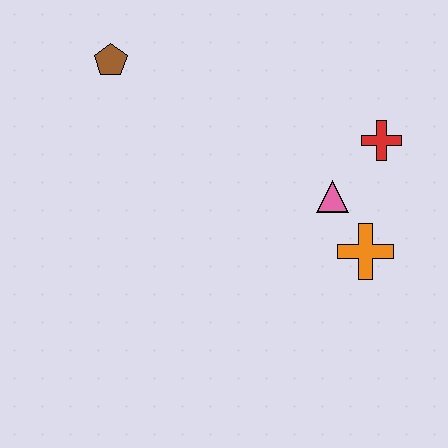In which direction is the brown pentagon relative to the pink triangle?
The brown pentagon is to the left of the pink triangle.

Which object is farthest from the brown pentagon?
The orange cross is farthest from the brown pentagon.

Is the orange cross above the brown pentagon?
No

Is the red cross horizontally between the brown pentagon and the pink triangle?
No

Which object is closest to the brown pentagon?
The pink triangle is closest to the brown pentagon.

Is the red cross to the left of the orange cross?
No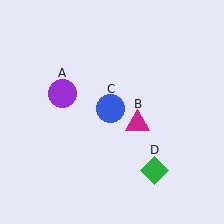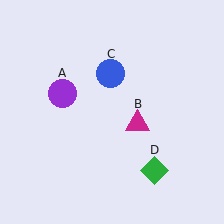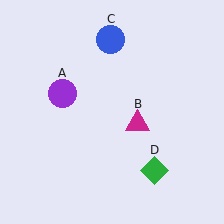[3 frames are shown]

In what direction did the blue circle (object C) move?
The blue circle (object C) moved up.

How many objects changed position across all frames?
1 object changed position: blue circle (object C).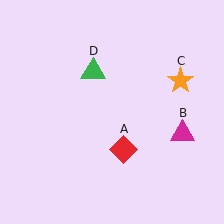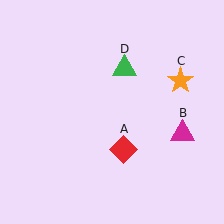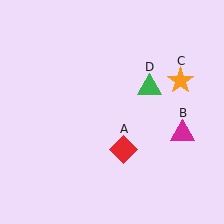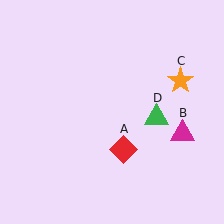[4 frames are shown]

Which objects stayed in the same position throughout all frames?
Red diamond (object A) and magenta triangle (object B) and orange star (object C) remained stationary.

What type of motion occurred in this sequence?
The green triangle (object D) rotated clockwise around the center of the scene.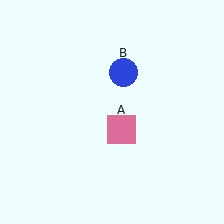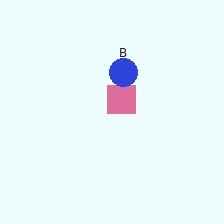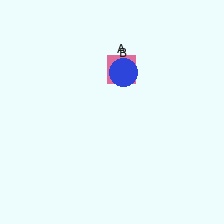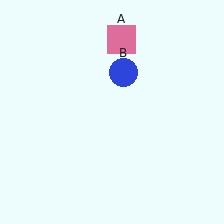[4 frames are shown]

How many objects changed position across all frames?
1 object changed position: pink square (object A).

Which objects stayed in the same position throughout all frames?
Blue circle (object B) remained stationary.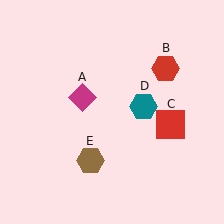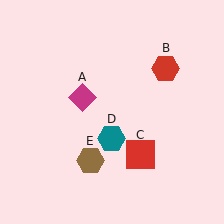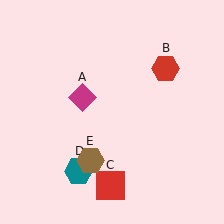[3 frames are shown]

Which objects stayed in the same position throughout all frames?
Magenta diamond (object A) and red hexagon (object B) and brown hexagon (object E) remained stationary.